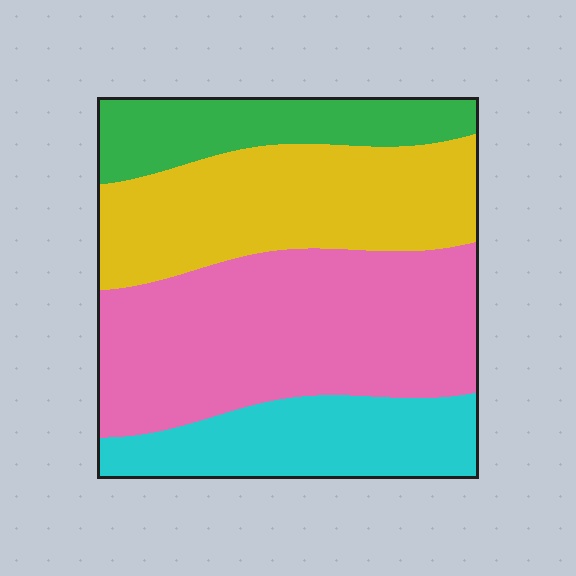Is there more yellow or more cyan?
Yellow.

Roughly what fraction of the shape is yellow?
Yellow covers roughly 30% of the shape.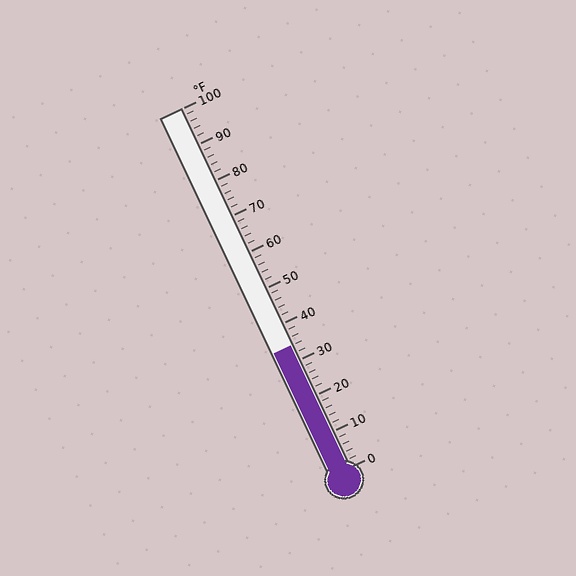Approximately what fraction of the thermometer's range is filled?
The thermometer is filled to approximately 35% of its range.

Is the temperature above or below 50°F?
The temperature is below 50°F.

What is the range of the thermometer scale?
The thermometer scale ranges from 0°F to 100°F.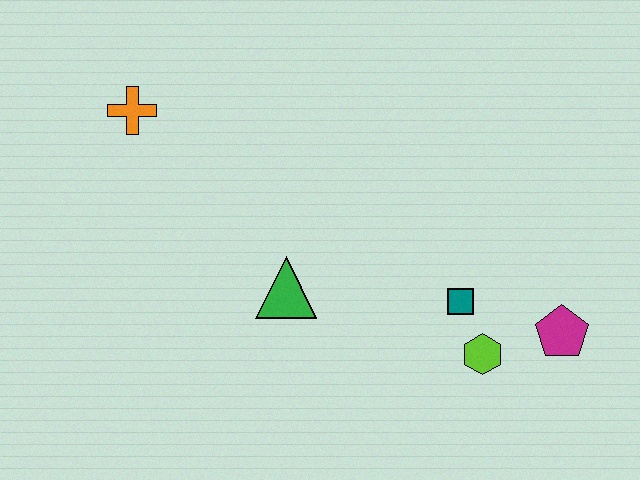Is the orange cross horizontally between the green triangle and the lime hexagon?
No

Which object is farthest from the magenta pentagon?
The orange cross is farthest from the magenta pentagon.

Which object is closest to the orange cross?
The green triangle is closest to the orange cross.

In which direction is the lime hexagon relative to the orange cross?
The lime hexagon is to the right of the orange cross.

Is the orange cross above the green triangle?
Yes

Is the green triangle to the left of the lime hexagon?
Yes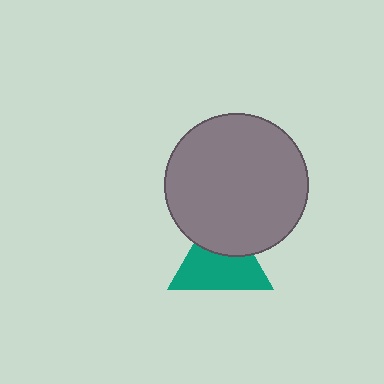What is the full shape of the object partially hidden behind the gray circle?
The partially hidden object is a teal triangle.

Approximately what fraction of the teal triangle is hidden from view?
Roughly 37% of the teal triangle is hidden behind the gray circle.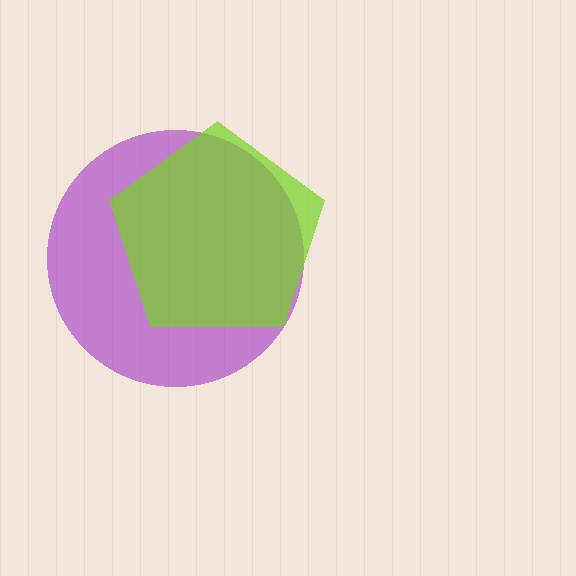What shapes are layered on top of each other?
The layered shapes are: a purple circle, a lime pentagon.